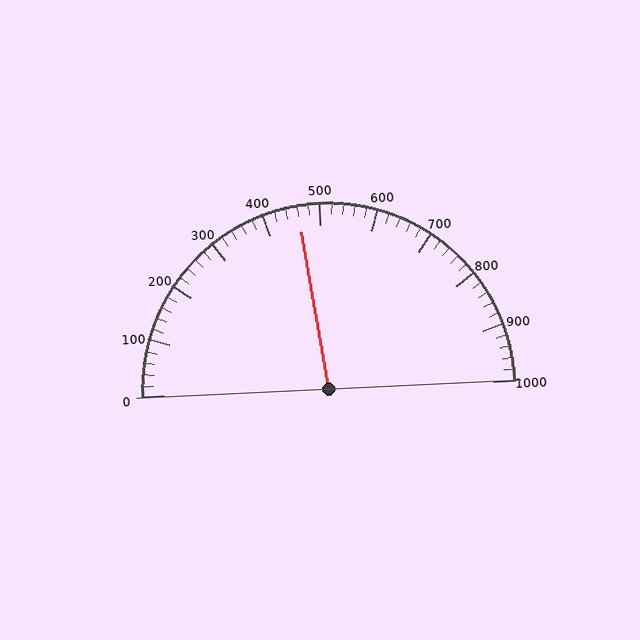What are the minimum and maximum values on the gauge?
The gauge ranges from 0 to 1000.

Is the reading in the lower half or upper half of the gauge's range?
The reading is in the lower half of the range (0 to 1000).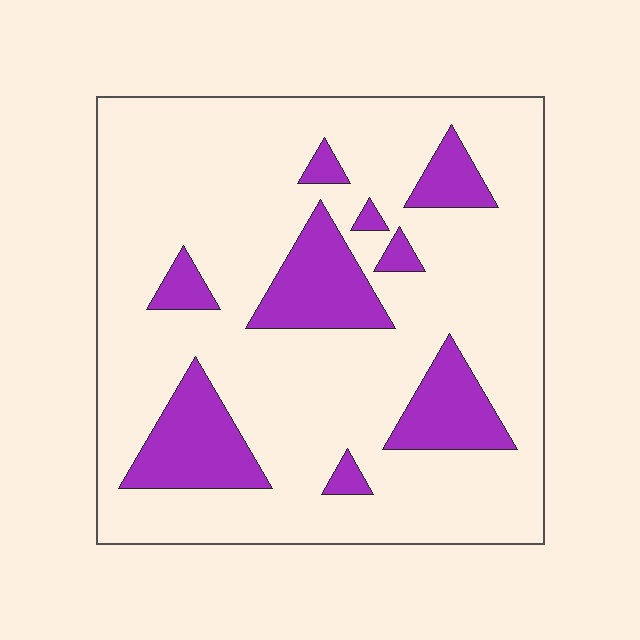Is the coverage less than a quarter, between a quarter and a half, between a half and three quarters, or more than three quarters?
Less than a quarter.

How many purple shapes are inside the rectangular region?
9.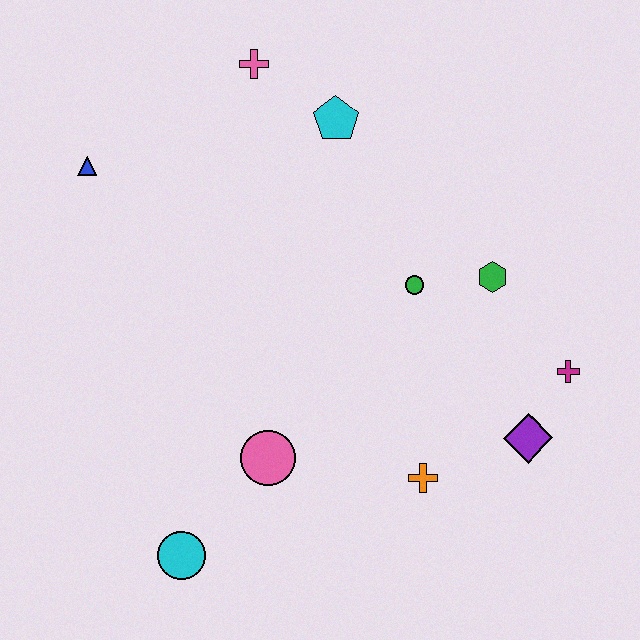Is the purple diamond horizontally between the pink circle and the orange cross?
No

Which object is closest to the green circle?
The green hexagon is closest to the green circle.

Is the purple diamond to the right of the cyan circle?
Yes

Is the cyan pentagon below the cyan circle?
No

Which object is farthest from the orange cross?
The blue triangle is farthest from the orange cross.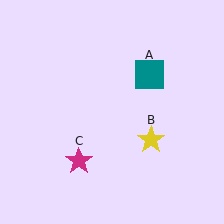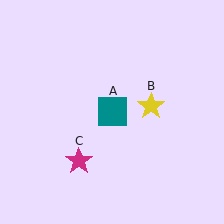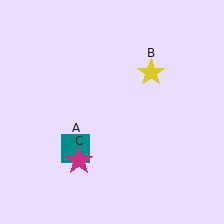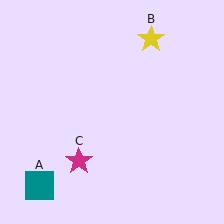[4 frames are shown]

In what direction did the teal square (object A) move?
The teal square (object A) moved down and to the left.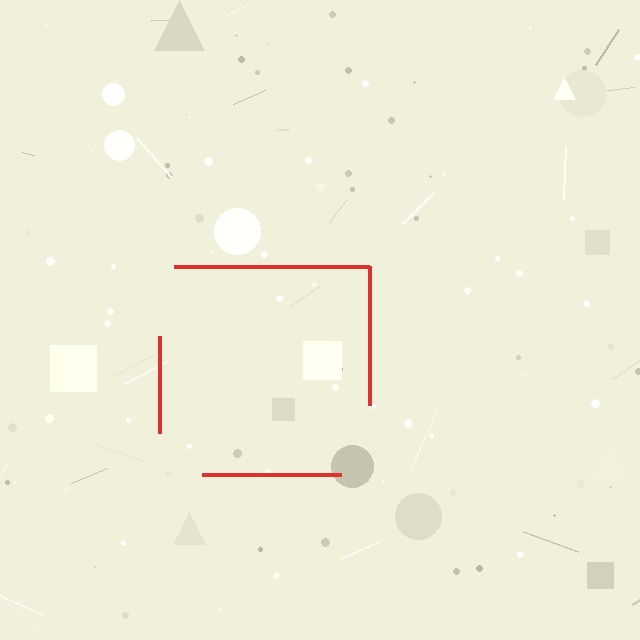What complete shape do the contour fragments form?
The contour fragments form a square.